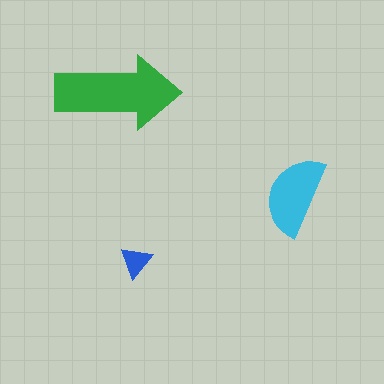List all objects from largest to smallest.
The green arrow, the cyan semicircle, the blue triangle.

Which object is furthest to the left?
The green arrow is leftmost.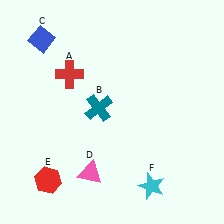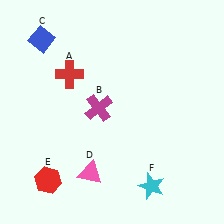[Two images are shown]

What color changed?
The cross (B) changed from teal in Image 1 to magenta in Image 2.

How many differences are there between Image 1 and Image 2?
There is 1 difference between the two images.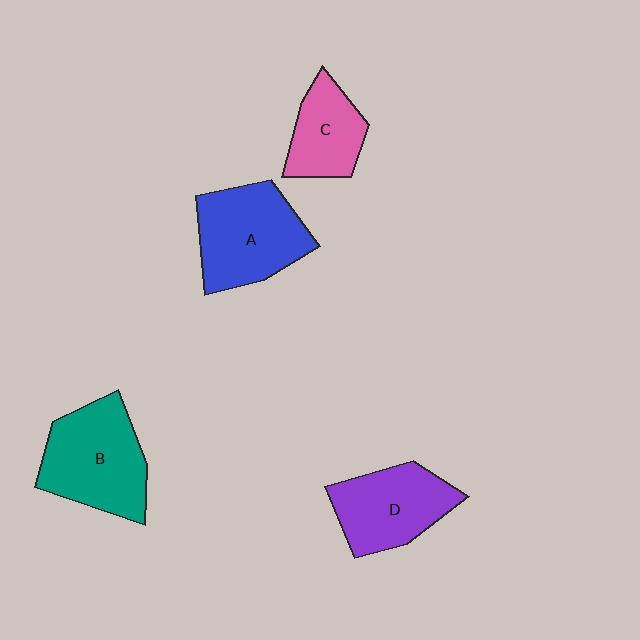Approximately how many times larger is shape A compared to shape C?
Approximately 1.5 times.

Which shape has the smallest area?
Shape C (pink).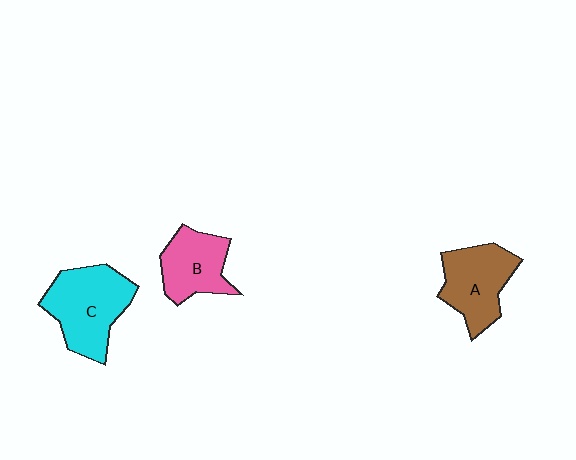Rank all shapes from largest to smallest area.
From largest to smallest: C (cyan), A (brown), B (pink).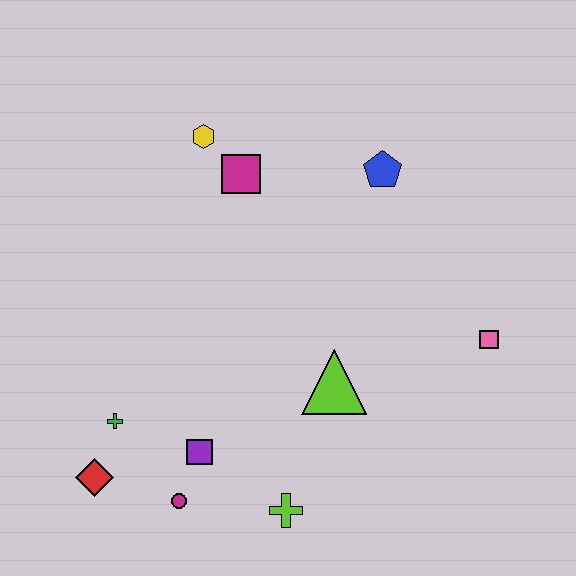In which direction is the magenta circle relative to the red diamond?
The magenta circle is to the right of the red diamond.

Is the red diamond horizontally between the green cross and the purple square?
No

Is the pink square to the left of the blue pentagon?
No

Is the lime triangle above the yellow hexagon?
No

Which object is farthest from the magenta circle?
The blue pentagon is farthest from the magenta circle.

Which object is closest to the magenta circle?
The purple square is closest to the magenta circle.